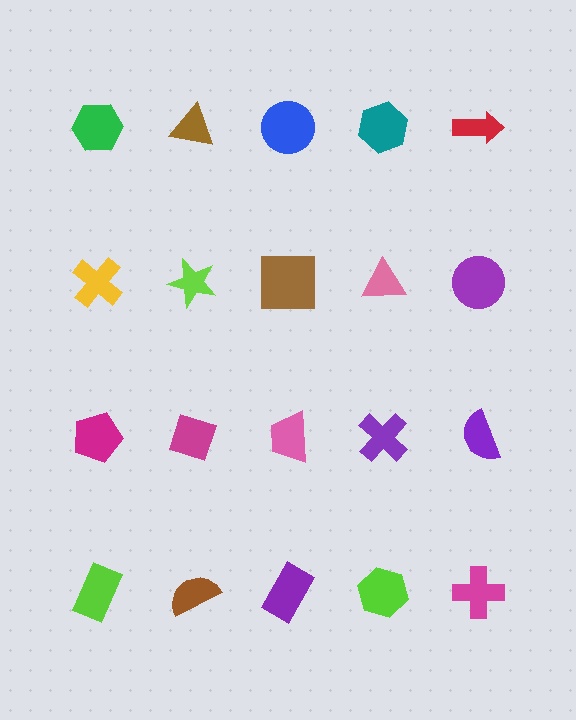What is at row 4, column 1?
A lime rectangle.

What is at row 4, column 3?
A purple rectangle.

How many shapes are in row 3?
5 shapes.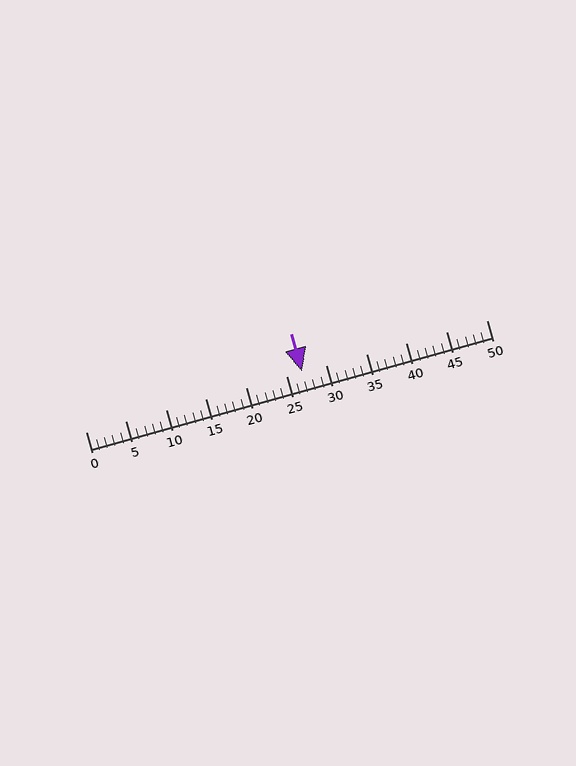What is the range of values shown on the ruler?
The ruler shows values from 0 to 50.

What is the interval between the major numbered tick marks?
The major tick marks are spaced 5 units apart.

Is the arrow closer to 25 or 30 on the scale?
The arrow is closer to 25.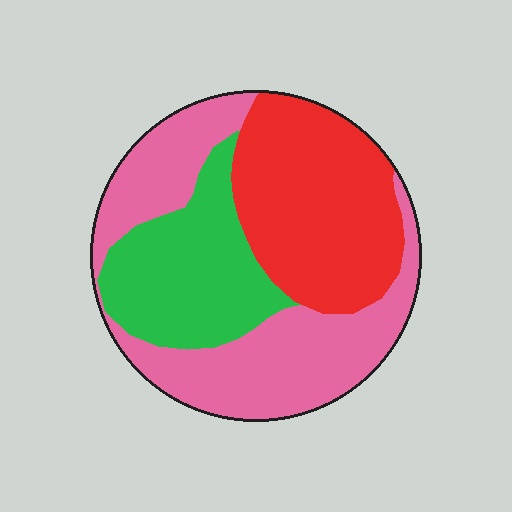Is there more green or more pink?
Pink.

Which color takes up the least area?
Green, at roughly 25%.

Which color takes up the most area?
Pink, at roughly 40%.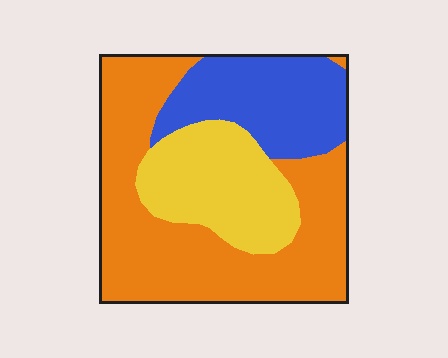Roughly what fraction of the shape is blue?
Blue takes up between a sixth and a third of the shape.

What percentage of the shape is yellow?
Yellow takes up about one quarter (1/4) of the shape.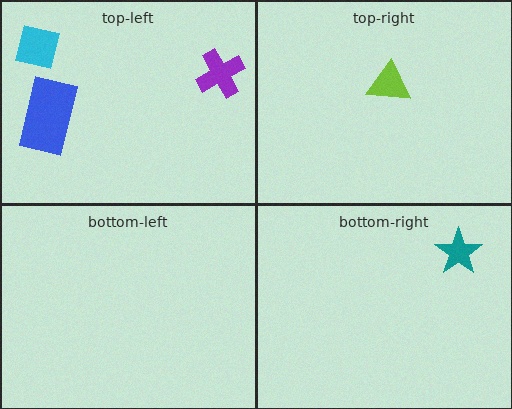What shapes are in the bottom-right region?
The teal star.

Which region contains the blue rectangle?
The top-left region.